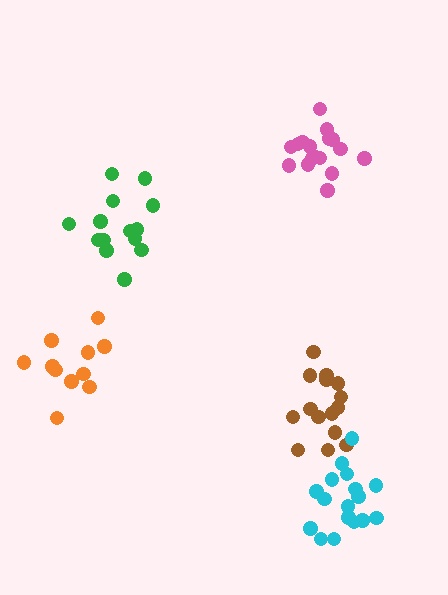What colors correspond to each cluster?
The clusters are colored: green, brown, pink, orange, cyan.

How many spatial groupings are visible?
There are 5 spatial groupings.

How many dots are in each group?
Group 1: 14 dots, Group 2: 15 dots, Group 3: 17 dots, Group 4: 11 dots, Group 5: 17 dots (74 total).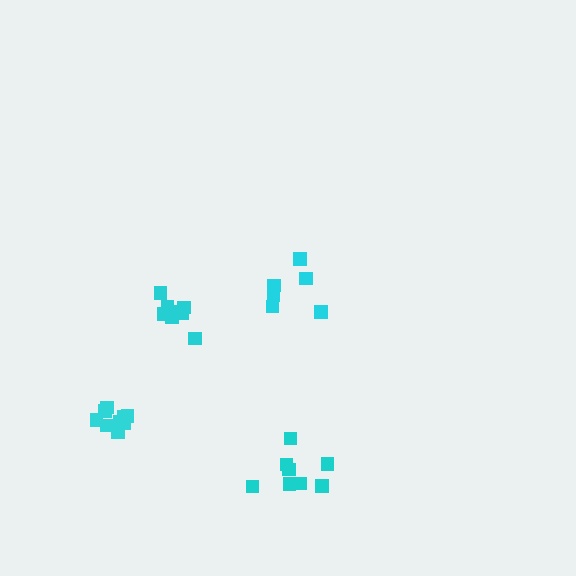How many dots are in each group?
Group 1: 8 dots, Group 2: 6 dots, Group 3: 9 dots, Group 4: 9 dots (32 total).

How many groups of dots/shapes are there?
There are 4 groups.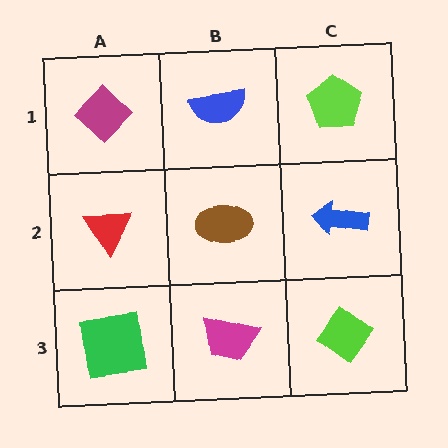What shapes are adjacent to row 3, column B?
A brown ellipse (row 2, column B), a green square (row 3, column A), a lime diamond (row 3, column C).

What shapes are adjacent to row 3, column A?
A red triangle (row 2, column A), a magenta trapezoid (row 3, column B).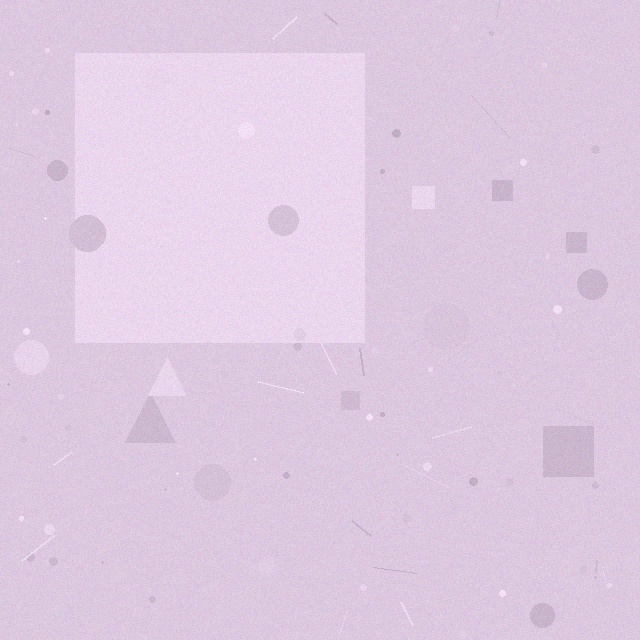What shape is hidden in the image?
A square is hidden in the image.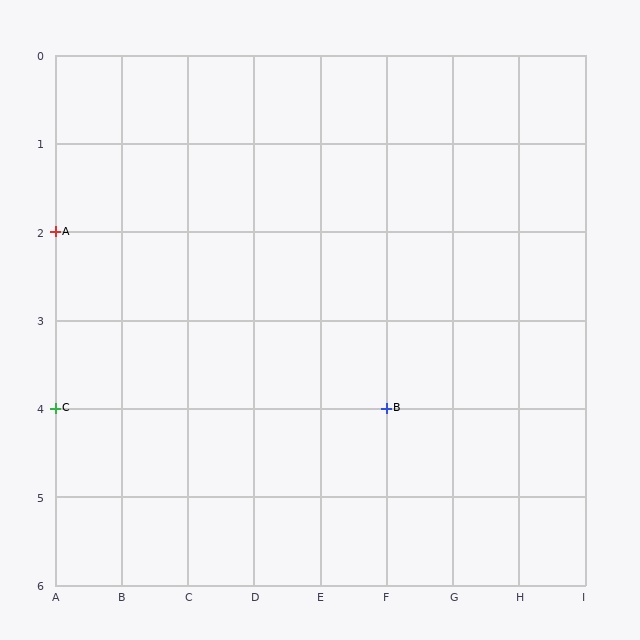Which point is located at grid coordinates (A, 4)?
Point C is at (A, 4).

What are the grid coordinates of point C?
Point C is at grid coordinates (A, 4).